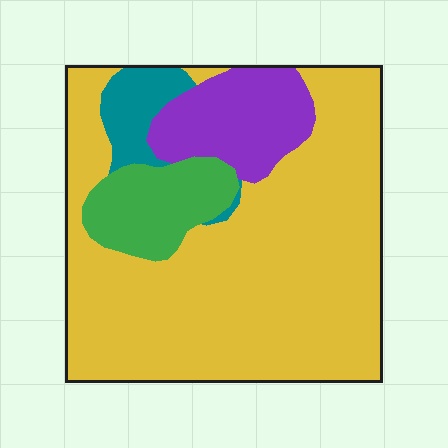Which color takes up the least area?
Teal, at roughly 5%.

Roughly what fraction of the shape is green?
Green takes up less than a sixth of the shape.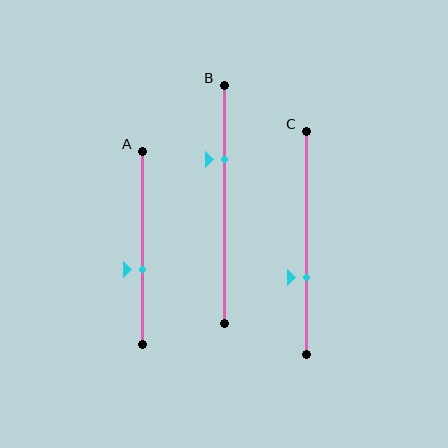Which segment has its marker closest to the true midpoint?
Segment A has its marker closest to the true midpoint.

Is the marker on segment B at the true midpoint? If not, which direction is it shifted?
No, the marker on segment B is shifted upward by about 19% of the segment length.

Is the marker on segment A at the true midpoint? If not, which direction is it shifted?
No, the marker on segment A is shifted downward by about 11% of the segment length.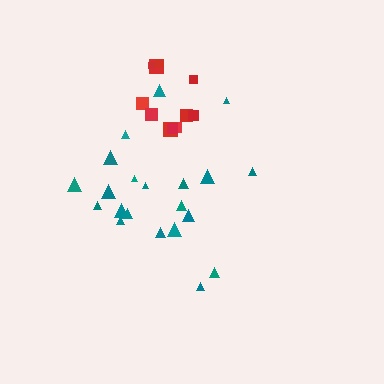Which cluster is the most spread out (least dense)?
Teal.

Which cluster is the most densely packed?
Red.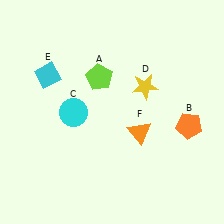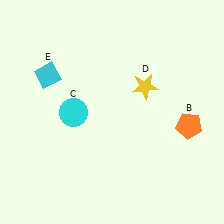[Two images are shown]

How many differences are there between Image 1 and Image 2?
There are 2 differences between the two images.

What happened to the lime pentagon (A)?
The lime pentagon (A) was removed in Image 2. It was in the top-left area of Image 1.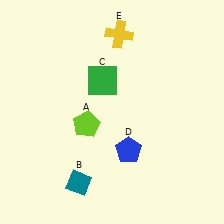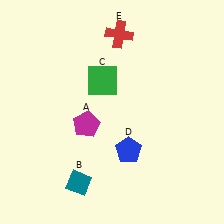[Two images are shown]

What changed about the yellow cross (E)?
In Image 1, E is yellow. In Image 2, it changed to red.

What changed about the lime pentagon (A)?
In Image 1, A is lime. In Image 2, it changed to magenta.